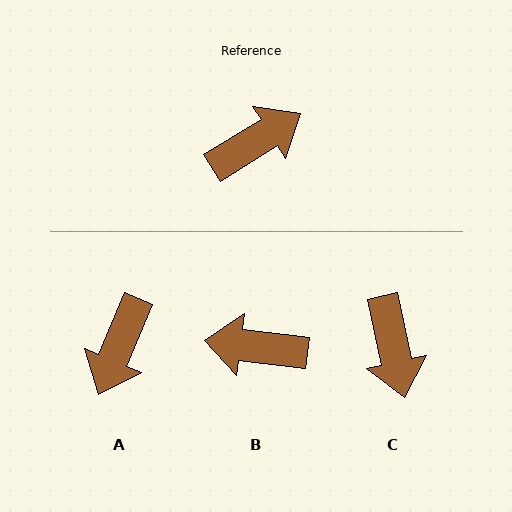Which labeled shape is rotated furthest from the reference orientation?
A, about 144 degrees away.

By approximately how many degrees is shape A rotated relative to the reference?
Approximately 144 degrees clockwise.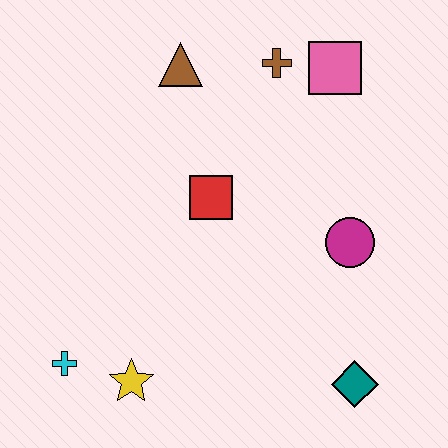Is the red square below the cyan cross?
No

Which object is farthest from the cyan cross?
The pink square is farthest from the cyan cross.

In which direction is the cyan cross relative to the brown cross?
The cyan cross is below the brown cross.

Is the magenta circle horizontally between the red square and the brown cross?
No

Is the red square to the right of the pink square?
No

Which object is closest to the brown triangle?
The brown cross is closest to the brown triangle.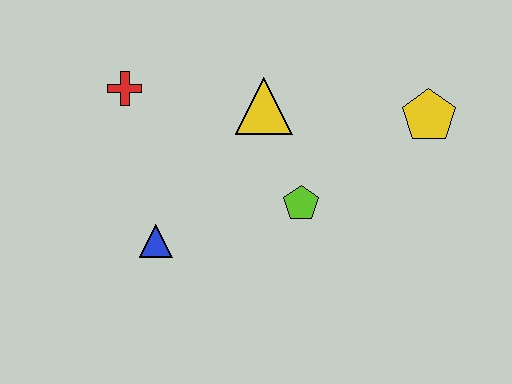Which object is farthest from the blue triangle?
The yellow pentagon is farthest from the blue triangle.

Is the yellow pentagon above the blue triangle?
Yes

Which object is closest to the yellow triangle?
The lime pentagon is closest to the yellow triangle.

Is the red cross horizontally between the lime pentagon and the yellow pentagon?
No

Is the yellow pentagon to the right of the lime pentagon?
Yes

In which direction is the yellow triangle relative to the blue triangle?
The yellow triangle is above the blue triangle.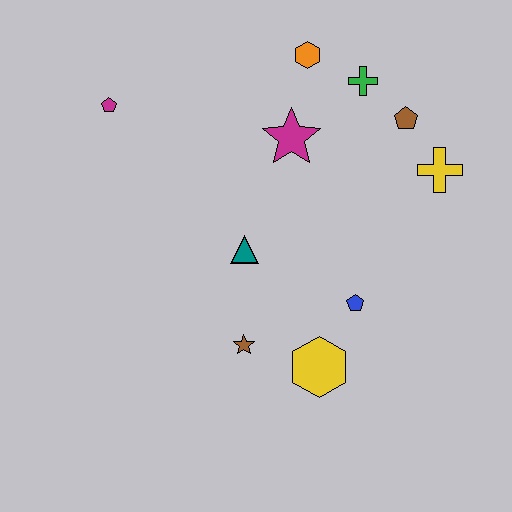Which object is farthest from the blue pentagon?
The magenta pentagon is farthest from the blue pentagon.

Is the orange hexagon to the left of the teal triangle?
No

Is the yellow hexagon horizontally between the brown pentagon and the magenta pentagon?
Yes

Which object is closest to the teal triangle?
The brown star is closest to the teal triangle.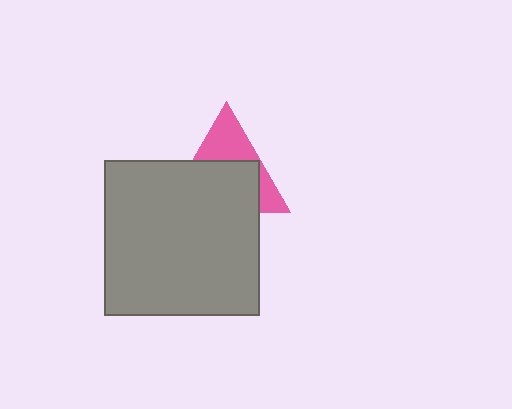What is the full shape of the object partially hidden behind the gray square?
The partially hidden object is a pink triangle.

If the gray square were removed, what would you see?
You would see the complete pink triangle.